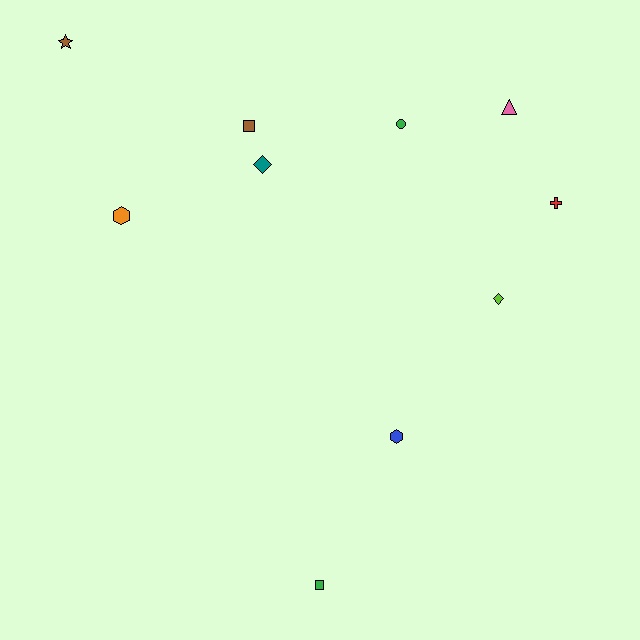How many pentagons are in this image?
There are no pentagons.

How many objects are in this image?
There are 10 objects.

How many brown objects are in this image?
There are 2 brown objects.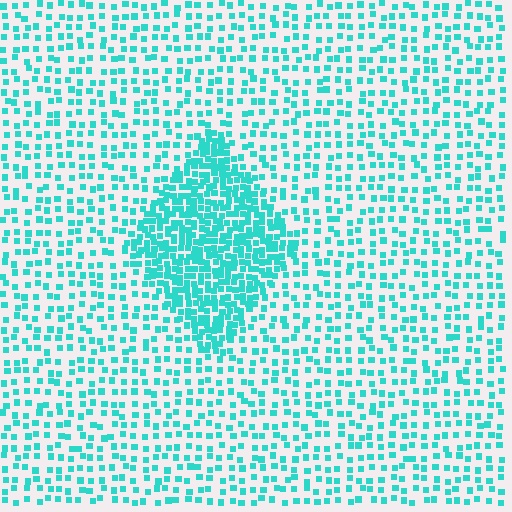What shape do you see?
I see a diamond.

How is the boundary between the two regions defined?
The boundary is defined by a change in element density (approximately 2.5x ratio). All elements are the same color, size, and shape.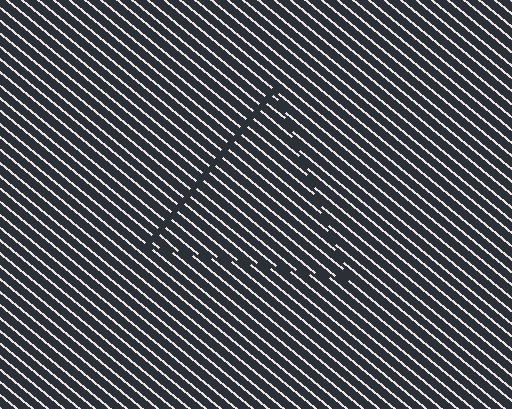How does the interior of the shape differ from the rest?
The interior of the shape contains the same grating, shifted by half a period — the contour is defined by the phase discontinuity where line-ends from the inner and outer gratings abut.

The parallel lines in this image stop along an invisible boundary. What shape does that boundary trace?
An illusory triangle. The interior of the shape contains the same grating, shifted by half a period — the contour is defined by the phase discontinuity where line-ends from the inner and outer gratings abut.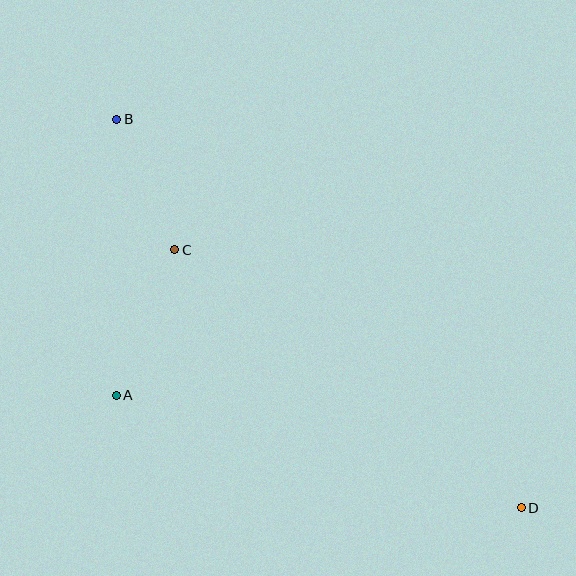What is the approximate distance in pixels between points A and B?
The distance between A and B is approximately 276 pixels.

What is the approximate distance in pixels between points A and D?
The distance between A and D is approximately 420 pixels.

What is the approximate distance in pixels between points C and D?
The distance between C and D is approximately 432 pixels.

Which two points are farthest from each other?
Points B and D are farthest from each other.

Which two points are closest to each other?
Points B and C are closest to each other.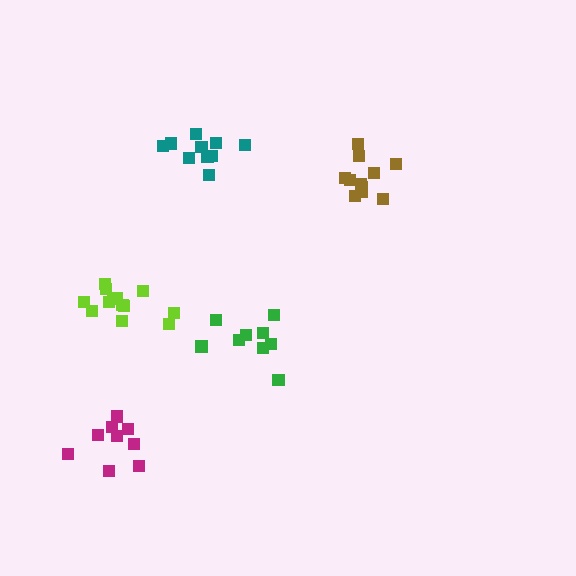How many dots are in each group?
Group 1: 11 dots, Group 2: 14 dots, Group 3: 9 dots, Group 4: 9 dots, Group 5: 10 dots (53 total).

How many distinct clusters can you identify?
There are 5 distinct clusters.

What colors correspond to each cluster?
The clusters are colored: brown, lime, magenta, green, teal.